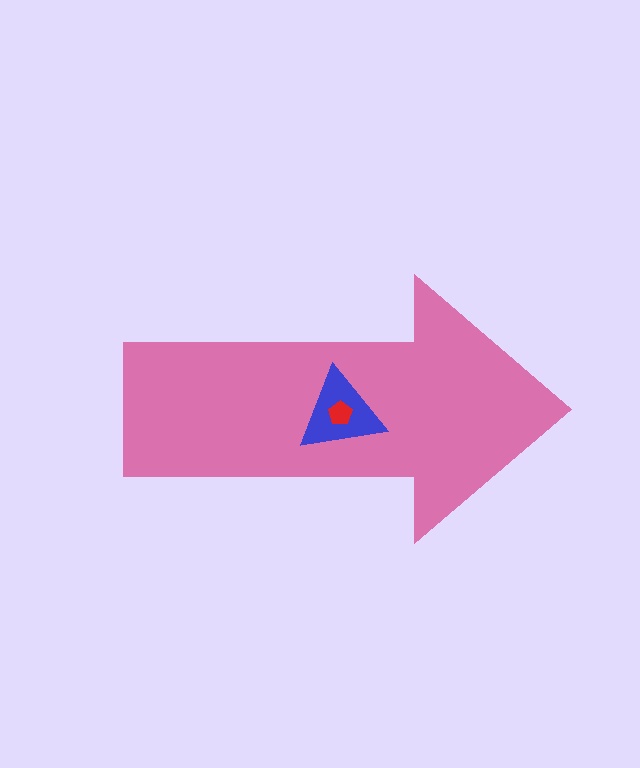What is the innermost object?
The red pentagon.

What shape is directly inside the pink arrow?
The blue triangle.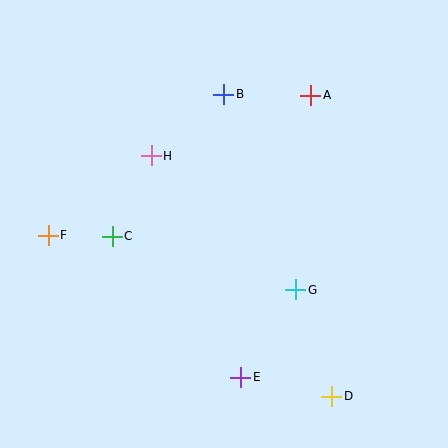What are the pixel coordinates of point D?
Point D is at (332, 396).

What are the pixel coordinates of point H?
Point H is at (151, 156).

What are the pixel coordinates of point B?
Point B is at (224, 94).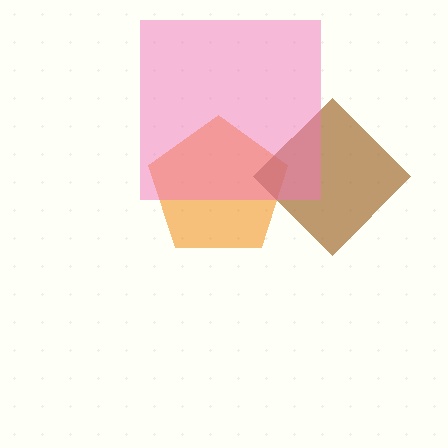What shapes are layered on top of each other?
The layered shapes are: an orange pentagon, a brown diamond, a pink square.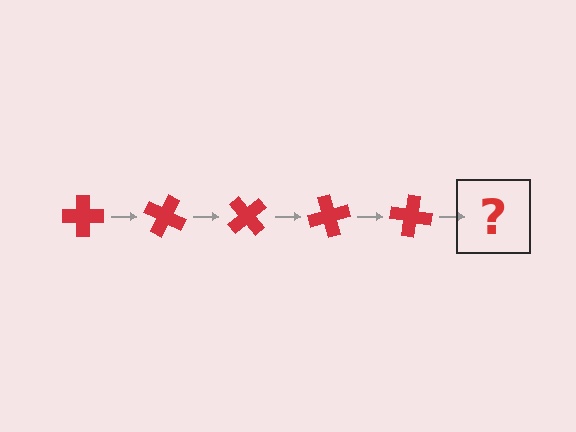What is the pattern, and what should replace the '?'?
The pattern is that the cross rotates 25 degrees each step. The '?' should be a red cross rotated 125 degrees.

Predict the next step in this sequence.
The next step is a red cross rotated 125 degrees.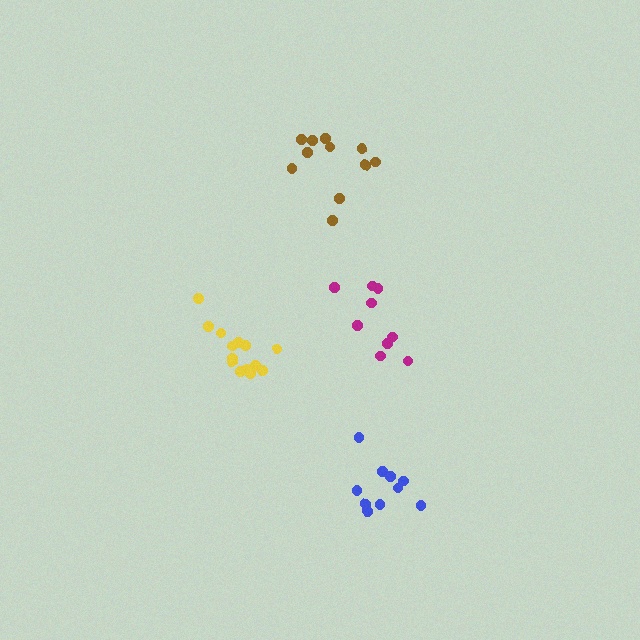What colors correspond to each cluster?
The clusters are colored: yellow, blue, brown, magenta.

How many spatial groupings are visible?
There are 4 spatial groupings.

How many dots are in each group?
Group 1: 14 dots, Group 2: 10 dots, Group 3: 11 dots, Group 4: 9 dots (44 total).